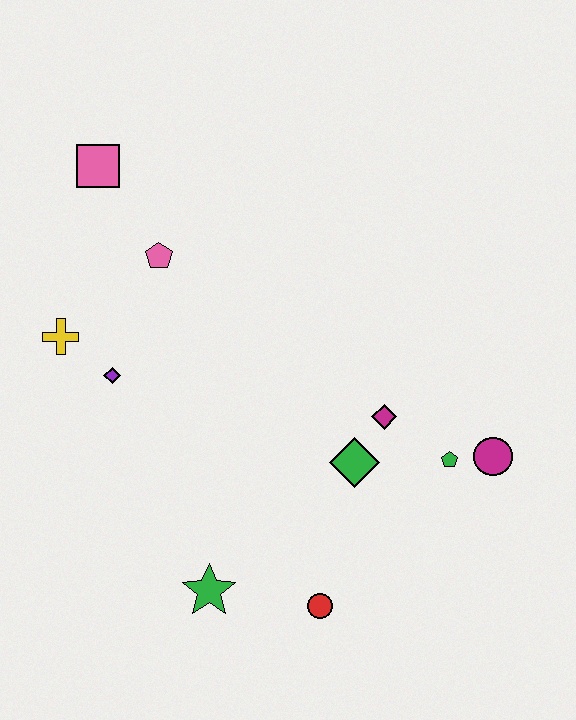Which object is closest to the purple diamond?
The yellow cross is closest to the purple diamond.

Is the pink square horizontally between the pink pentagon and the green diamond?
No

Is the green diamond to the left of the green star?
No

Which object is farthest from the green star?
The pink square is farthest from the green star.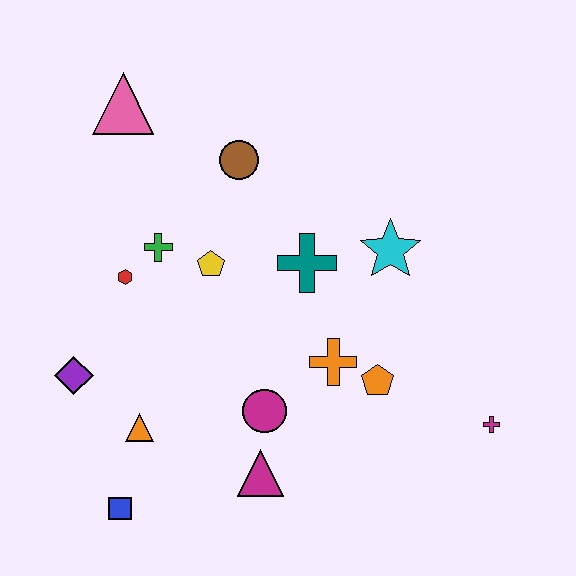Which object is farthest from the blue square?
The pink triangle is farthest from the blue square.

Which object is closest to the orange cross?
The orange pentagon is closest to the orange cross.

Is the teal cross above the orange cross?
Yes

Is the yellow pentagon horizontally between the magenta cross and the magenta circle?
No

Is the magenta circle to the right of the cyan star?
No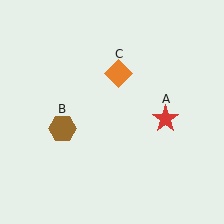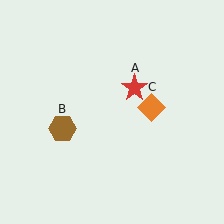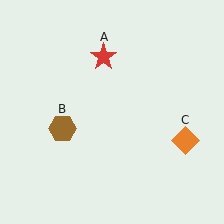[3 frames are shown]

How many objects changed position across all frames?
2 objects changed position: red star (object A), orange diamond (object C).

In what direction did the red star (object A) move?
The red star (object A) moved up and to the left.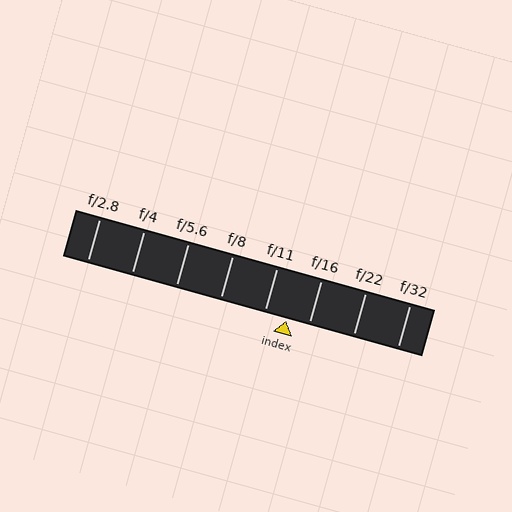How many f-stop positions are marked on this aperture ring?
There are 8 f-stop positions marked.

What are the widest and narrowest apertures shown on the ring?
The widest aperture shown is f/2.8 and the narrowest is f/32.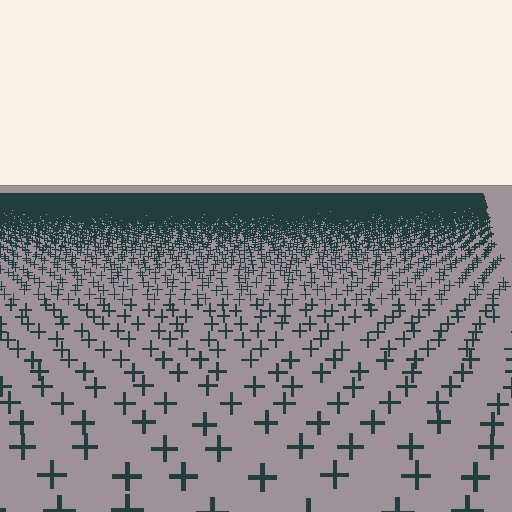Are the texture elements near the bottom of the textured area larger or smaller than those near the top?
Larger. Near the bottom, elements are closer to the viewer and appear at a bigger on-screen size.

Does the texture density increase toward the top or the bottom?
Density increases toward the top.